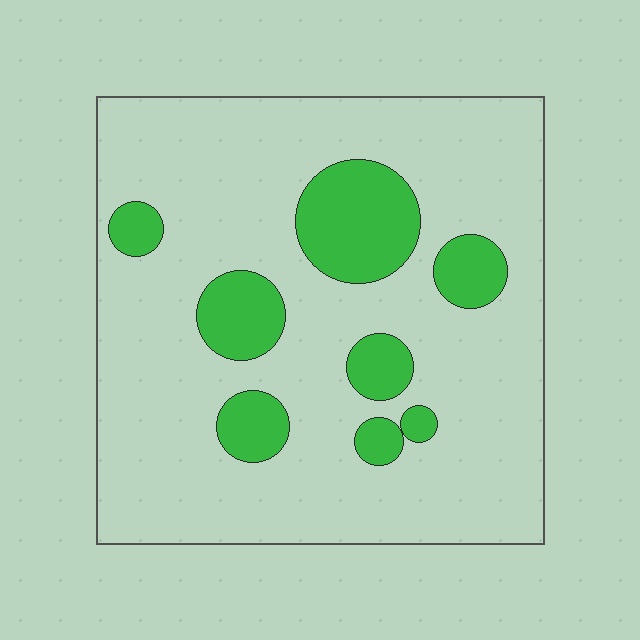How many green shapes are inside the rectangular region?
8.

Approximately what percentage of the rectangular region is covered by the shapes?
Approximately 20%.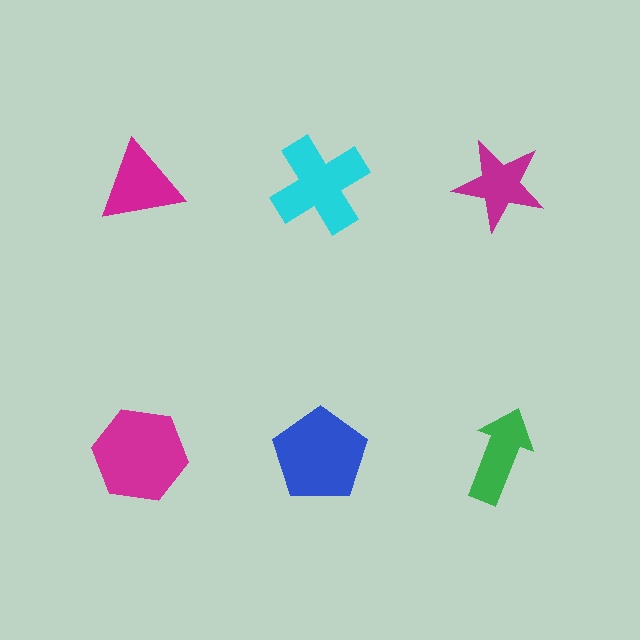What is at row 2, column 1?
A magenta hexagon.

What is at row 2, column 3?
A green arrow.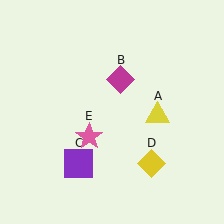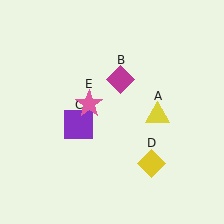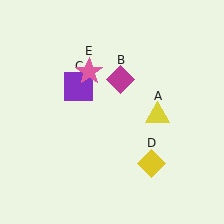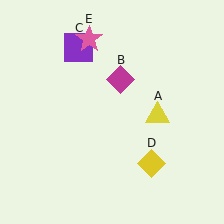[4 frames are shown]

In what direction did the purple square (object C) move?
The purple square (object C) moved up.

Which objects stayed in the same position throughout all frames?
Yellow triangle (object A) and magenta diamond (object B) and yellow diamond (object D) remained stationary.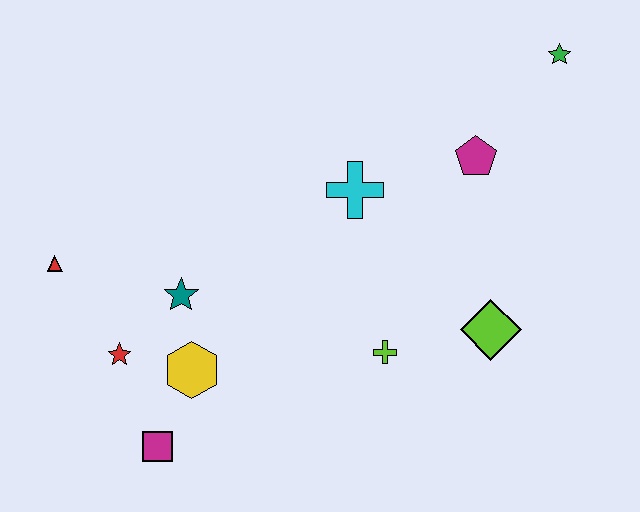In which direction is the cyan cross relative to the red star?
The cyan cross is to the right of the red star.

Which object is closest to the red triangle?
The red star is closest to the red triangle.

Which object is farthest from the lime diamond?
The red triangle is farthest from the lime diamond.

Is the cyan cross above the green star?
No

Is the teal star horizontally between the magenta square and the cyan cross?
Yes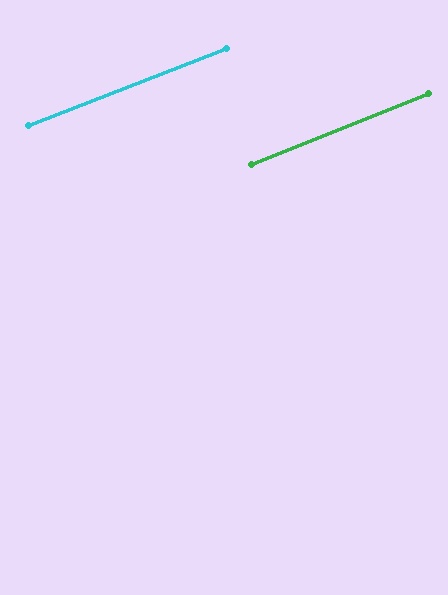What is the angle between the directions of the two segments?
Approximately 1 degree.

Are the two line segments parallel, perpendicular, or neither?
Parallel — their directions differ by only 0.7°.